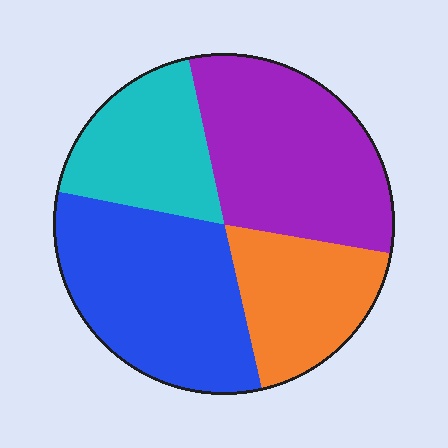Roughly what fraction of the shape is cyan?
Cyan takes up about one fifth (1/5) of the shape.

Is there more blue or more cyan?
Blue.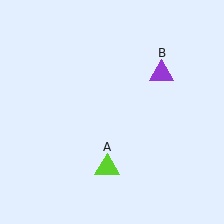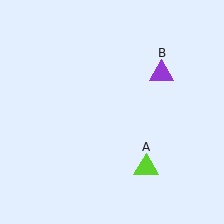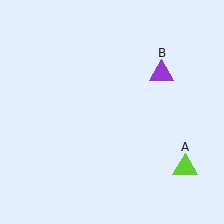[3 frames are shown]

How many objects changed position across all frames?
1 object changed position: lime triangle (object A).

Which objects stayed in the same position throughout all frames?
Purple triangle (object B) remained stationary.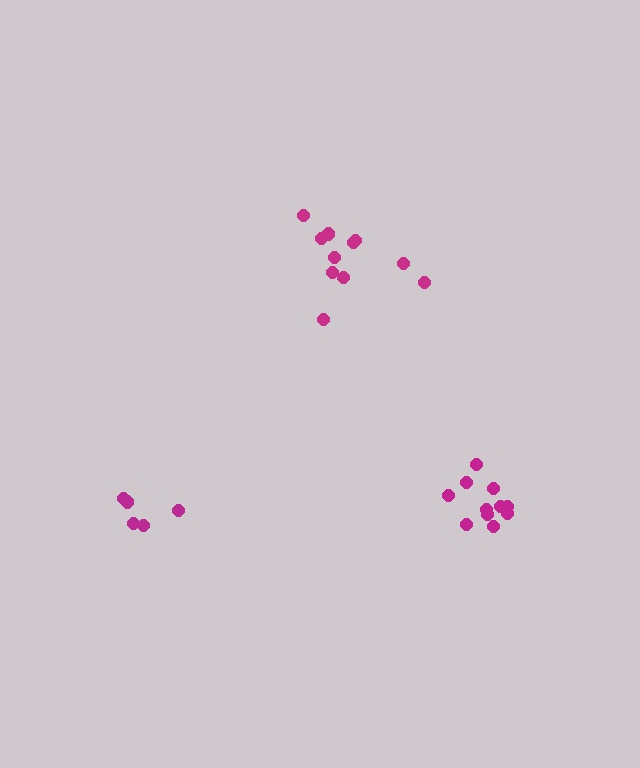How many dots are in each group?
Group 1: 5 dots, Group 2: 11 dots, Group 3: 11 dots (27 total).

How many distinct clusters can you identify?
There are 3 distinct clusters.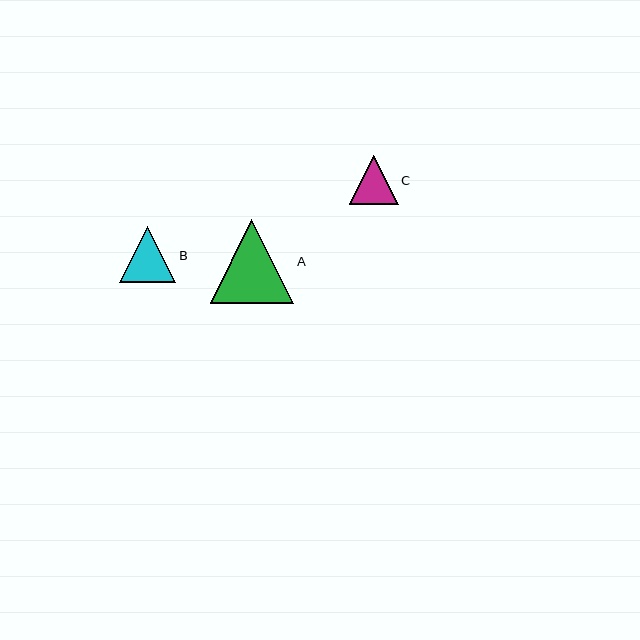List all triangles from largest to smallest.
From largest to smallest: A, B, C.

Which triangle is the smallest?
Triangle C is the smallest with a size of approximately 49 pixels.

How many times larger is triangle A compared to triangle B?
Triangle A is approximately 1.5 times the size of triangle B.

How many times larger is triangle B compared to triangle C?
Triangle B is approximately 1.2 times the size of triangle C.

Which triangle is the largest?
Triangle A is the largest with a size of approximately 83 pixels.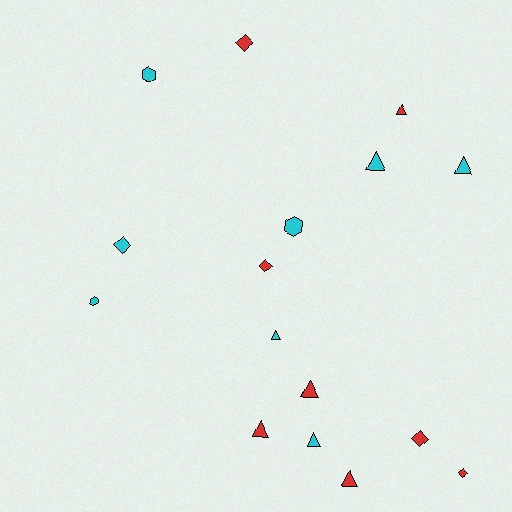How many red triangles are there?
There are 4 red triangles.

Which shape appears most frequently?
Triangle, with 8 objects.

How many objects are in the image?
There are 16 objects.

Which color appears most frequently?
Cyan, with 8 objects.